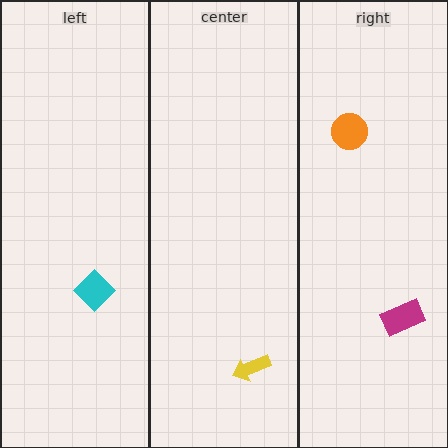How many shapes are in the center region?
1.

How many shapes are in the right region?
2.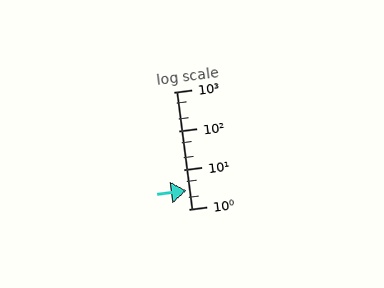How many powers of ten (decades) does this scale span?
The scale spans 3 decades, from 1 to 1000.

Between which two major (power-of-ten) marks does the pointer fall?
The pointer is between 1 and 10.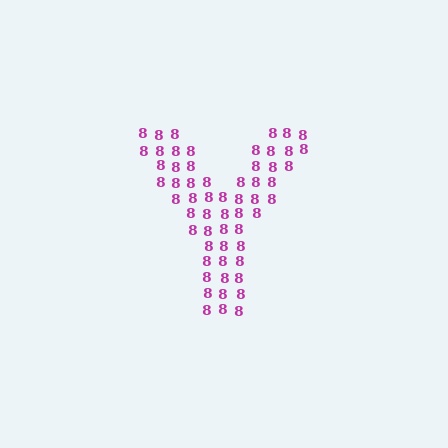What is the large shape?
The large shape is the letter Y.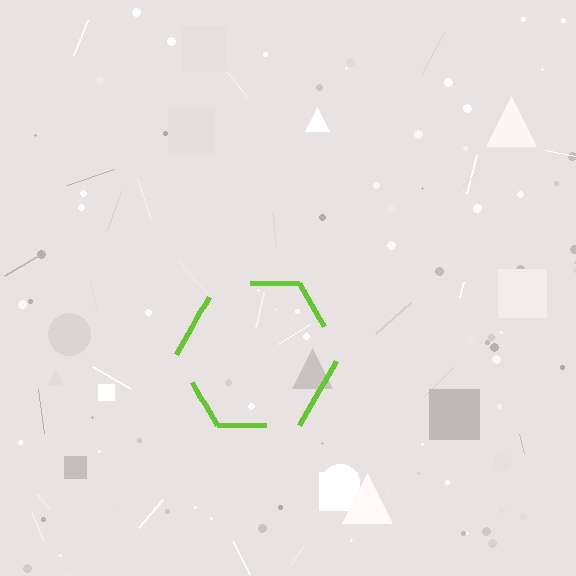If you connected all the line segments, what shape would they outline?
They would outline a hexagon.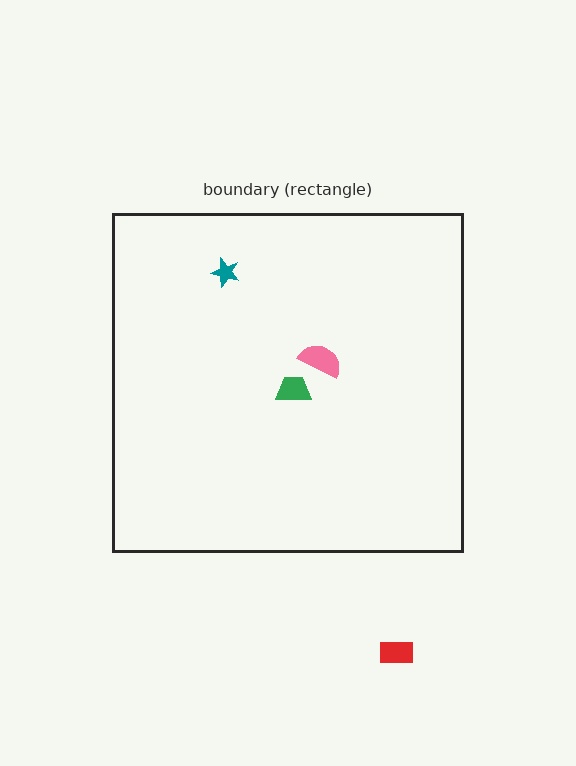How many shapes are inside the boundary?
3 inside, 1 outside.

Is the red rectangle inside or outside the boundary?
Outside.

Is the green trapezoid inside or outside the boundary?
Inside.